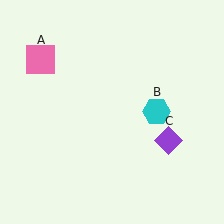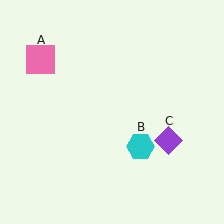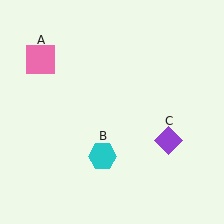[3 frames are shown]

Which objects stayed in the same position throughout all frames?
Pink square (object A) and purple diamond (object C) remained stationary.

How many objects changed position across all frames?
1 object changed position: cyan hexagon (object B).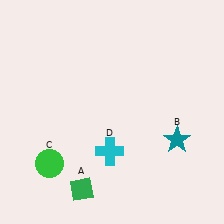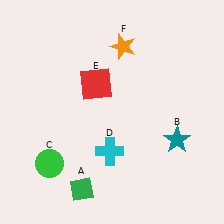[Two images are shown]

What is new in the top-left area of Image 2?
A red square (E) was added in the top-left area of Image 2.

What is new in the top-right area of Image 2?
An orange star (F) was added in the top-right area of Image 2.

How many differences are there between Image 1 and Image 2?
There are 2 differences between the two images.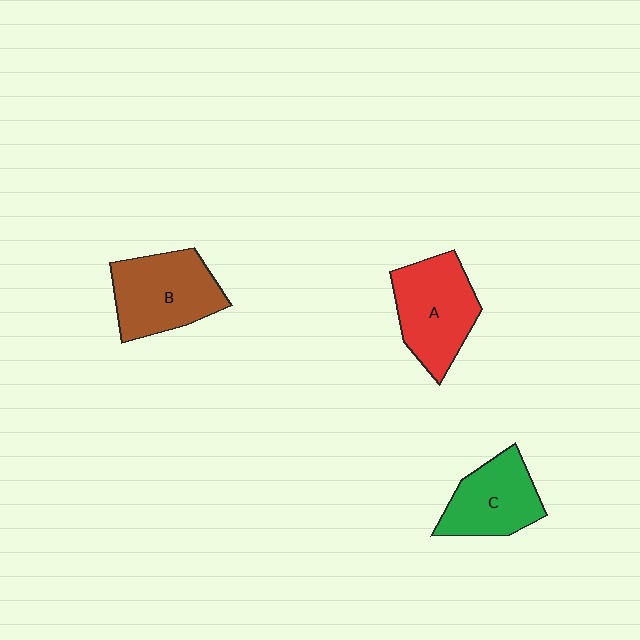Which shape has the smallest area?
Shape C (green).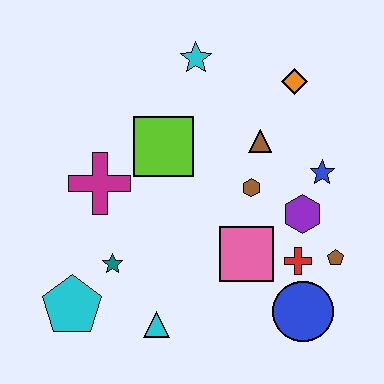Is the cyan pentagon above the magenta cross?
No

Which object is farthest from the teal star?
The orange diamond is farthest from the teal star.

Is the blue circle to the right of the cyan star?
Yes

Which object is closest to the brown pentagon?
The red cross is closest to the brown pentagon.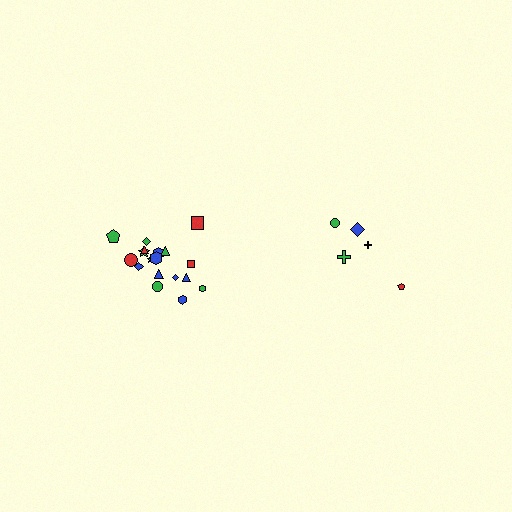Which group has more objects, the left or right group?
The left group.